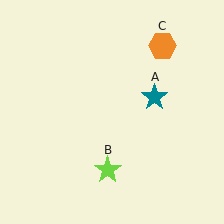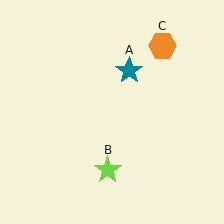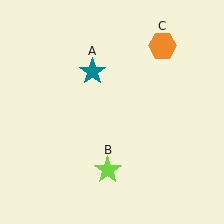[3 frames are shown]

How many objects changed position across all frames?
1 object changed position: teal star (object A).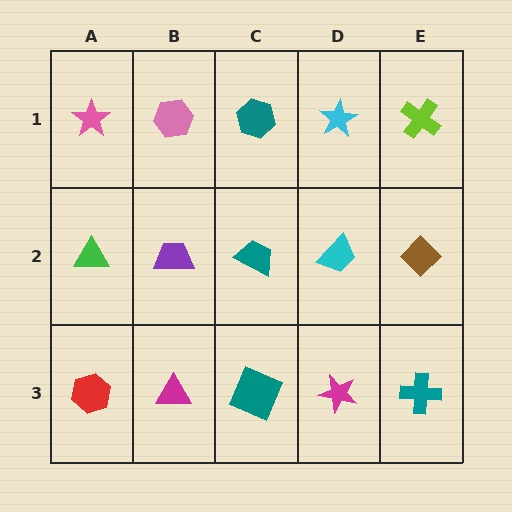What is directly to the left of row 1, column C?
A pink hexagon.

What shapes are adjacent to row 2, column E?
A lime cross (row 1, column E), a teal cross (row 3, column E), a cyan trapezoid (row 2, column D).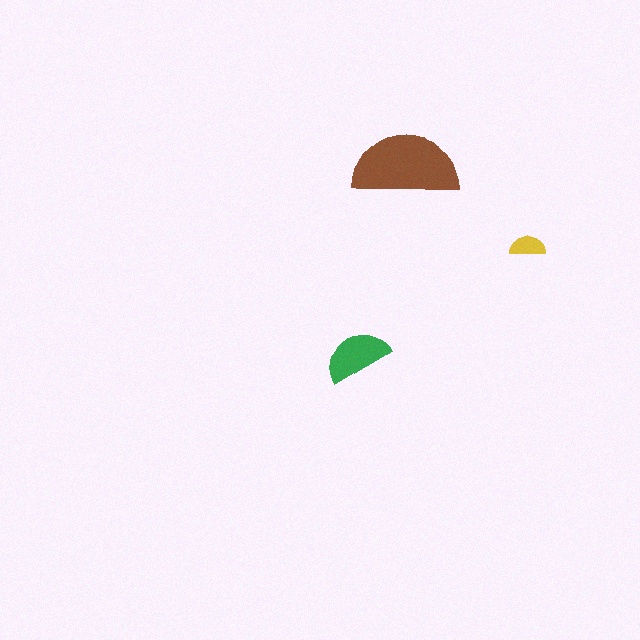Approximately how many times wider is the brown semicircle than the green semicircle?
About 1.5 times wider.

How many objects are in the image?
There are 3 objects in the image.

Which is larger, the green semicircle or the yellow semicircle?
The green one.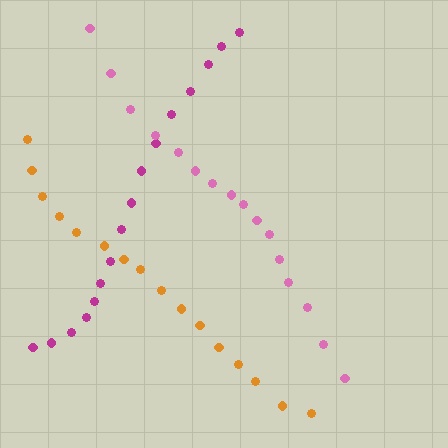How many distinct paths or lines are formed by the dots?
There are 3 distinct paths.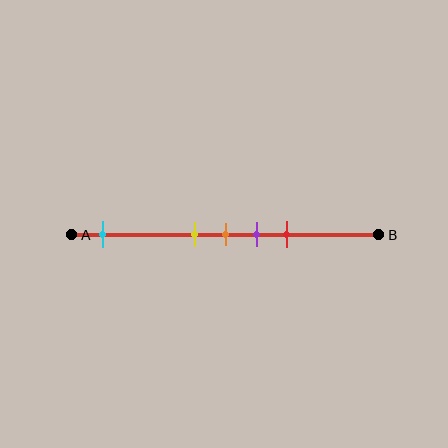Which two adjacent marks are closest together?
The yellow and orange marks are the closest adjacent pair.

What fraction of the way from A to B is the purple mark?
The purple mark is approximately 60% (0.6) of the way from A to B.